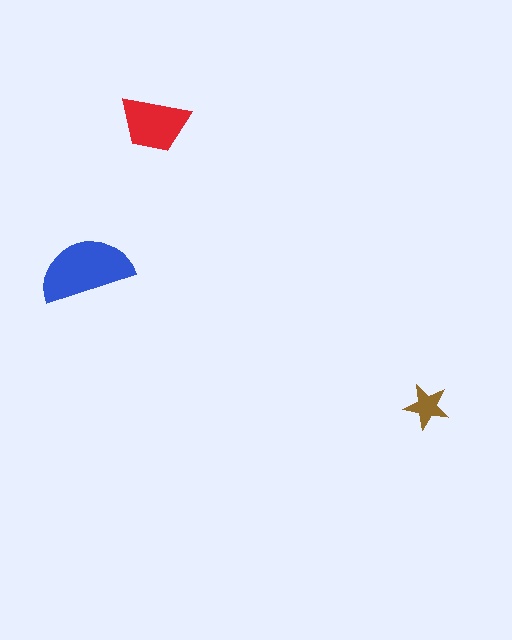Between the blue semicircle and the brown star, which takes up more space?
The blue semicircle.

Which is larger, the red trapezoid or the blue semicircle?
The blue semicircle.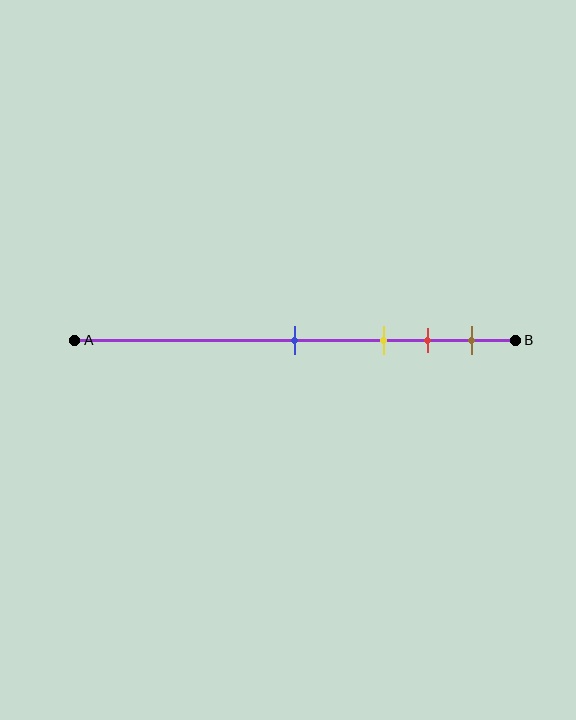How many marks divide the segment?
There are 4 marks dividing the segment.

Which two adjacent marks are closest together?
The red and brown marks are the closest adjacent pair.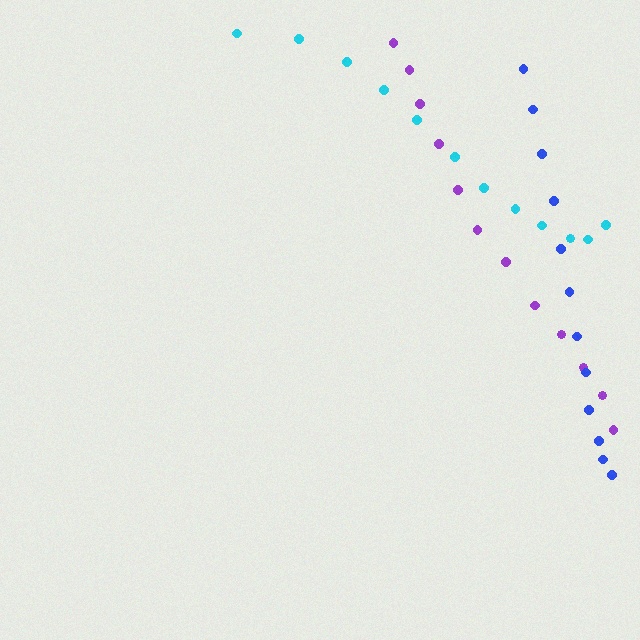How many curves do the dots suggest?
There are 3 distinct paths.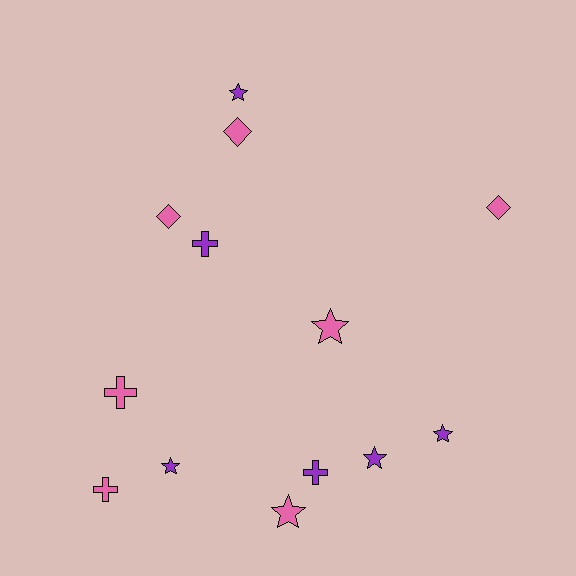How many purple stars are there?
There are 4 purple stars.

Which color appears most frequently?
Pink, with 7 objects.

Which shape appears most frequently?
Star, with 6 objects.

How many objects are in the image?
There are 13 objects.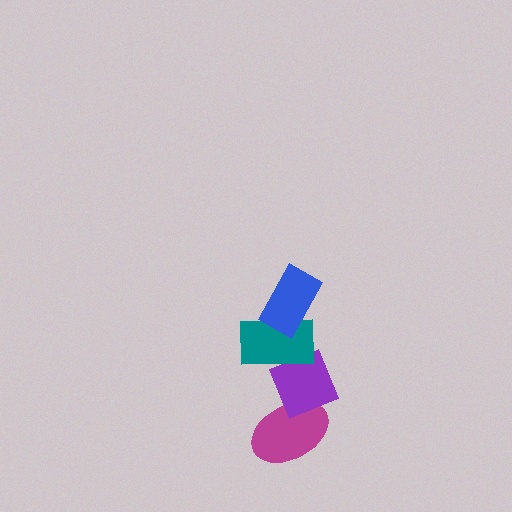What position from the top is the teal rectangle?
The teal rectangle is 2nd from the top.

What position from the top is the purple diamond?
The purple diamond is 3rd from the top.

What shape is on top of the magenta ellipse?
The purple diamond is on top of the magenta ellipse.